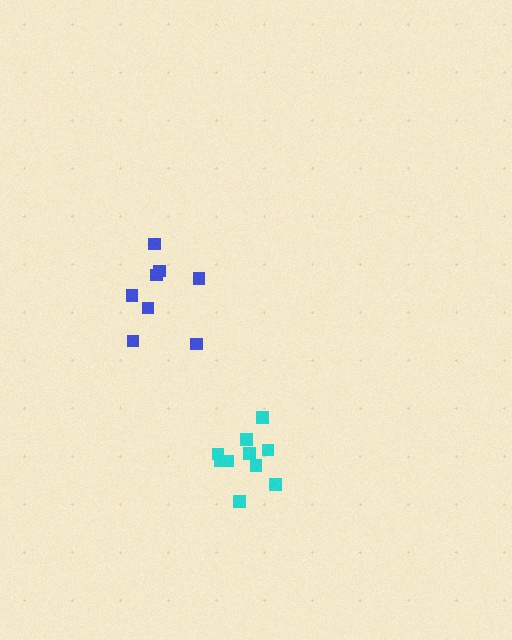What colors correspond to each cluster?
The clusters are colored: cyan, blue.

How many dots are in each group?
Group 1: 10 dots, Group 2: 8 dots (18 total).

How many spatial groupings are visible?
There are 2 spatial groupings.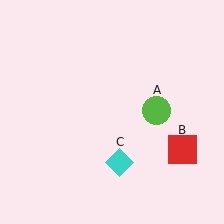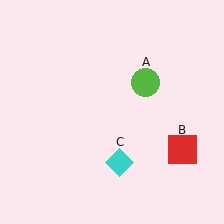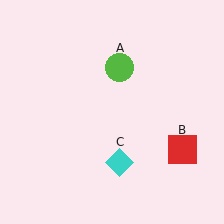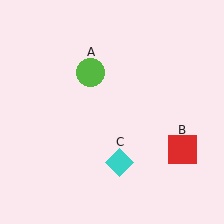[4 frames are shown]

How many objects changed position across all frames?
1 object changed position: lime circle (object A).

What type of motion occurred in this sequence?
The lime circle (object A) rotated counterclockwise around the center of the scene.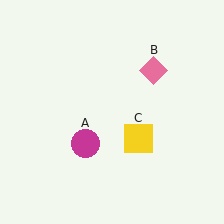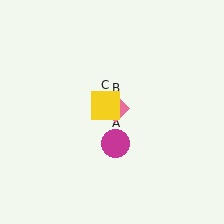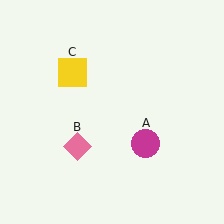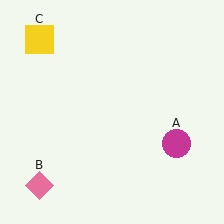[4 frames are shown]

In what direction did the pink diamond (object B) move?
The pink diamond (object B) moved down and to the left.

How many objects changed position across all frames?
3 objects changed position: magenta circle (object A), pink diamond (object B), yellow square (object C).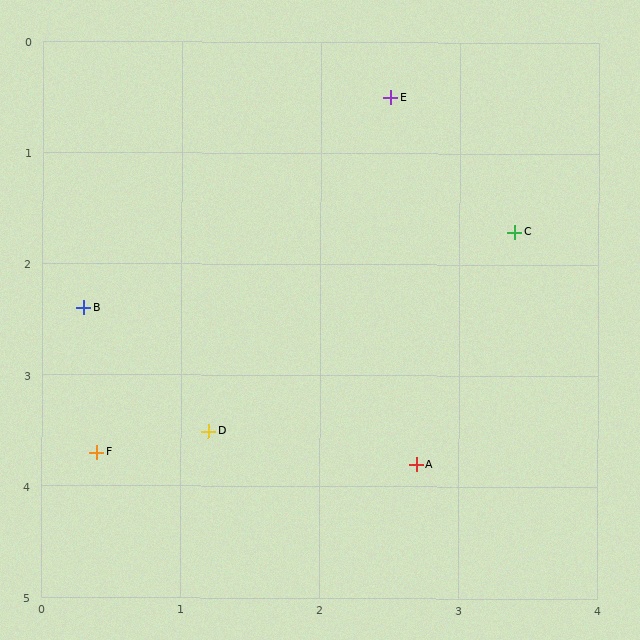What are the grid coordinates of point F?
Point F is at approximately (0.4, 3.7).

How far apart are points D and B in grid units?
Points D and B are about 1.4 grid units apart.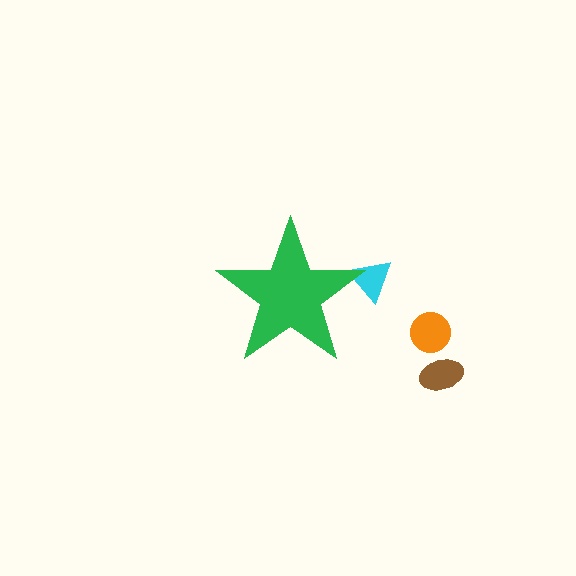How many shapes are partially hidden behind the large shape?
1 shape is partially hidden.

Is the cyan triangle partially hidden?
Yes, the cyan triangle is partially hidden behind the green star.